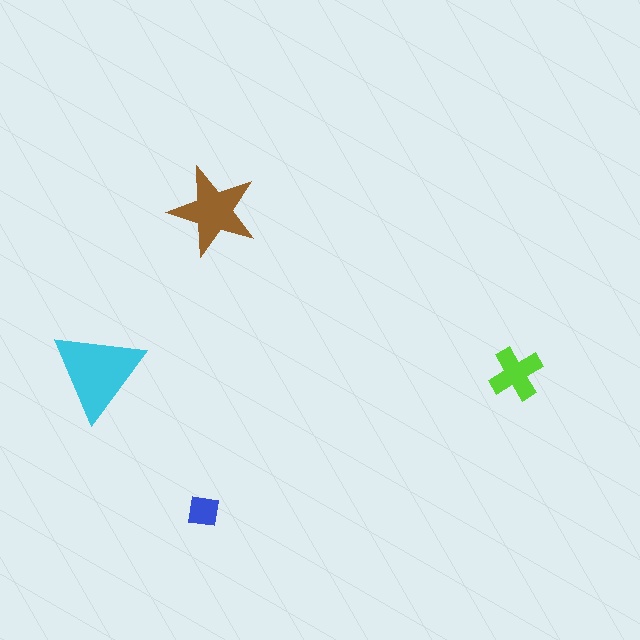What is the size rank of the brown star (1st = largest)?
2nd.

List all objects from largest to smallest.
The cyan triangle, the brown star, the lime cross, the blue square.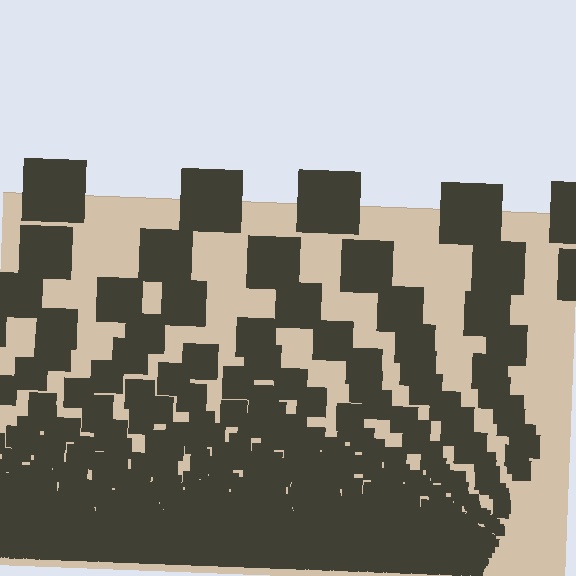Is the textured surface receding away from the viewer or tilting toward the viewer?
The surface appears to tilt toward the viewer. Texture elements get larger and sparser toward the top.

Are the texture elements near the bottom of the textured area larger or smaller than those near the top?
Smaller. The gradient is inverted — elements near the bottom are smaller and denser.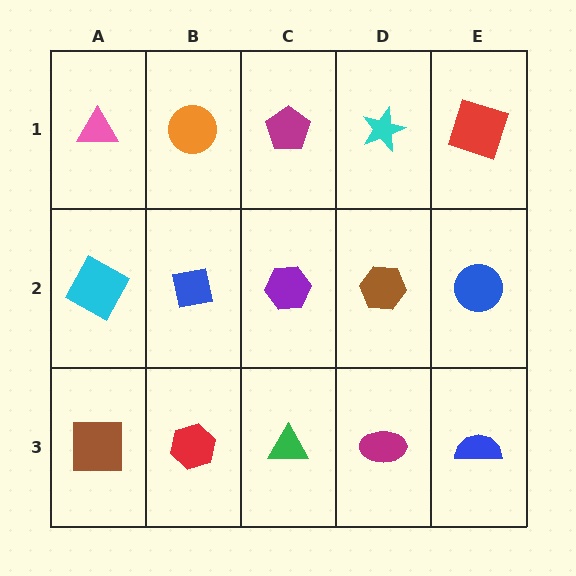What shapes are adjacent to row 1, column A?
A cyan square (row 2, column A), an orange circle (row 1, column B).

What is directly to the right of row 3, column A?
A red hexagon.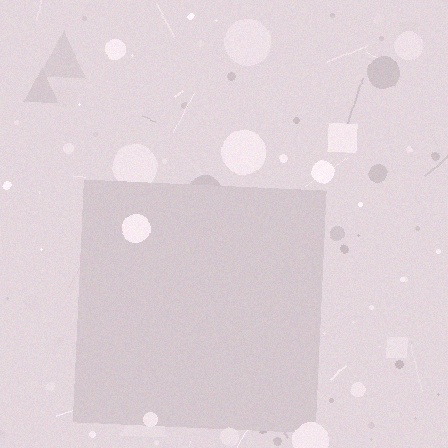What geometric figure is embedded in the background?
A square is embedded in the background.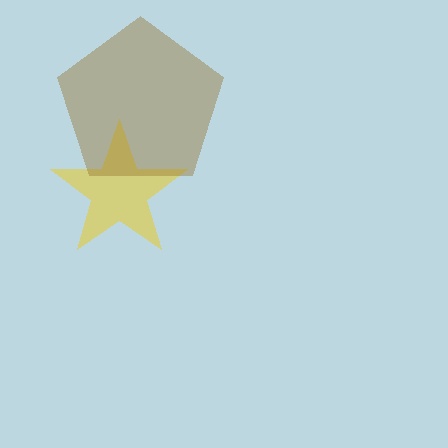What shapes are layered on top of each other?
The layered shapes are: a yellow star, a brown pentagon.